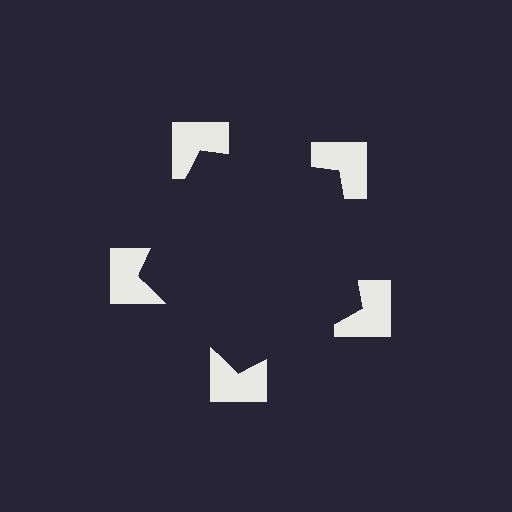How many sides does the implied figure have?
5 sides.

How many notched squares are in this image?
There are 5 — one at each vertex of the illusory pentagon.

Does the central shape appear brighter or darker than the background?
It typically appears slightly darker than the background, even though no actual brightness change is drawn.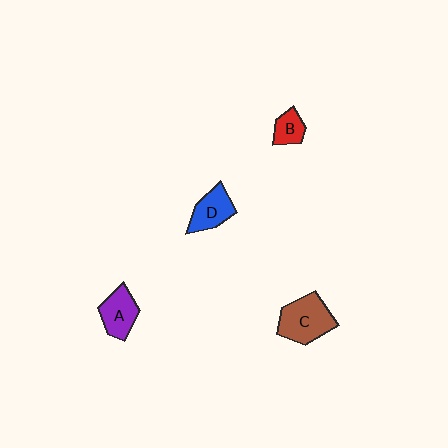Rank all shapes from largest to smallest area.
From largest to smallest: C (brown), A (purple), D (blue), B (red).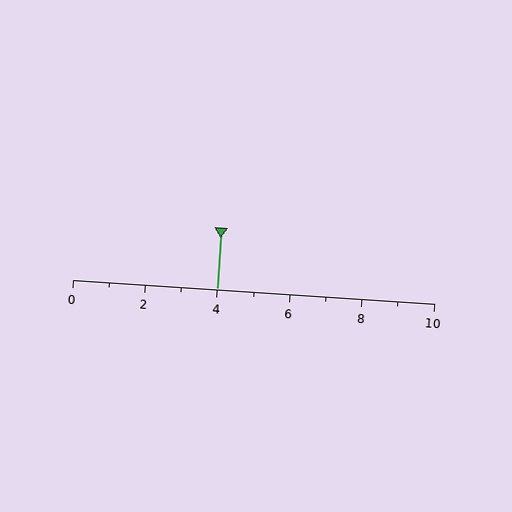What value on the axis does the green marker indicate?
The marker indicates approximately 4.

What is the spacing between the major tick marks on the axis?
The major ticks are spaced 2 apart.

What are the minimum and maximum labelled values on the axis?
The axis runs from 0 to 10.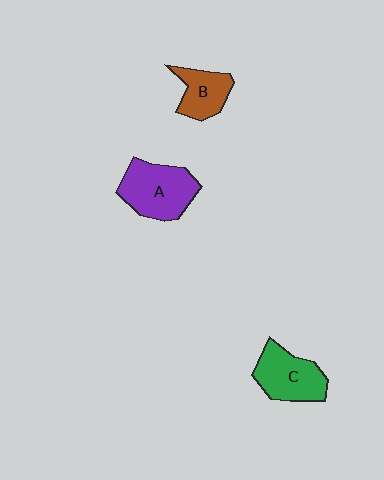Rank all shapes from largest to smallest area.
From largest to smallest: A (purple), C (green), B (brown).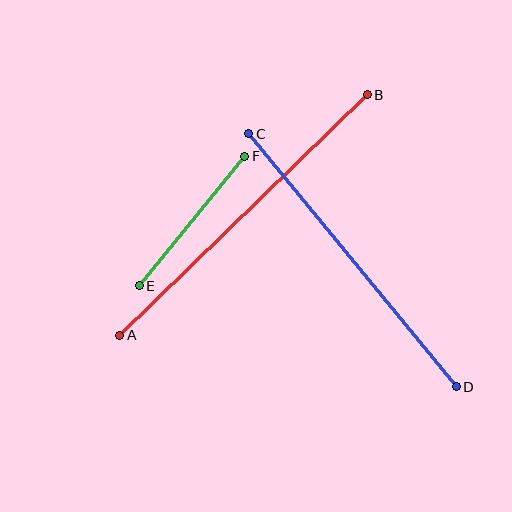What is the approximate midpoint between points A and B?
The midpoint is at approximately (244, 215) pixels.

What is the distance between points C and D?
The distance is approximately 327 pixels.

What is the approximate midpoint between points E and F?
The midpoint is at approximately (192, 221) pixels.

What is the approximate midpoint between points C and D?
The midpoint is at approximately (353, 260) pixels.